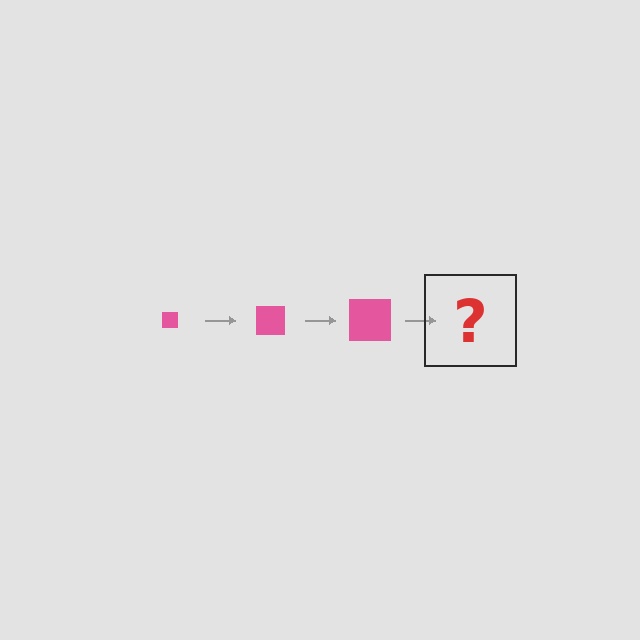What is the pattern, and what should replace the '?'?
The pattern is that the square gets progressively larger each step. The '?' should be a pink square, larger than the previous one.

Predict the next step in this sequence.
The next step is a pink square, larger than the previous one.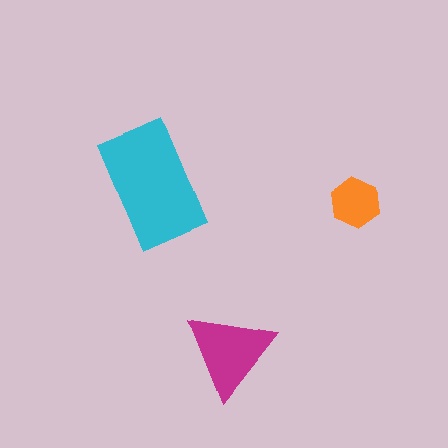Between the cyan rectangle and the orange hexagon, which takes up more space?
The cyan rectangle.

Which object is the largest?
The cyan rectangle.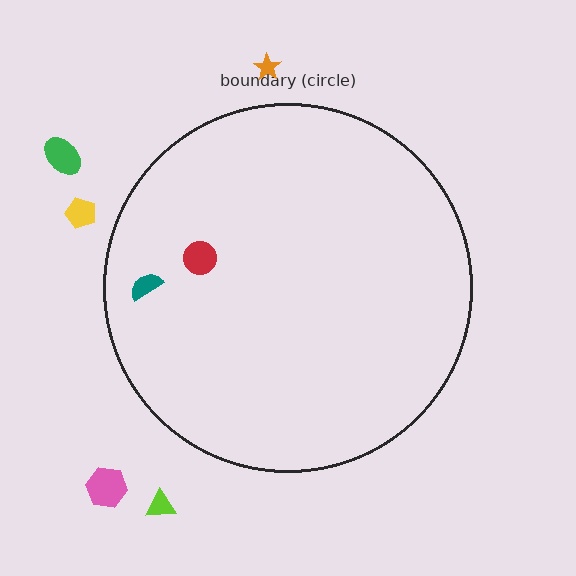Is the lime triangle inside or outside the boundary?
Outside.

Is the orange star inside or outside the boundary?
Outside.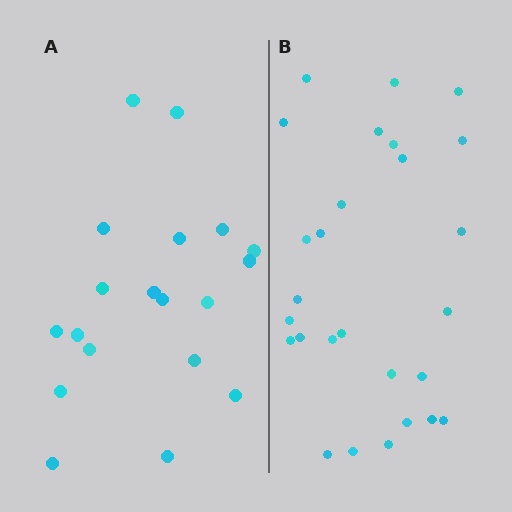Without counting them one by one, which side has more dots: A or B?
Region B (the right region) has more dots.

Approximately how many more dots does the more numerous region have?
Region B has roughly 8 or so more dots than region A.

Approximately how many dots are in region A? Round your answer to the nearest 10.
About 20 dots. (The exact count is 19, which rounds to 20.)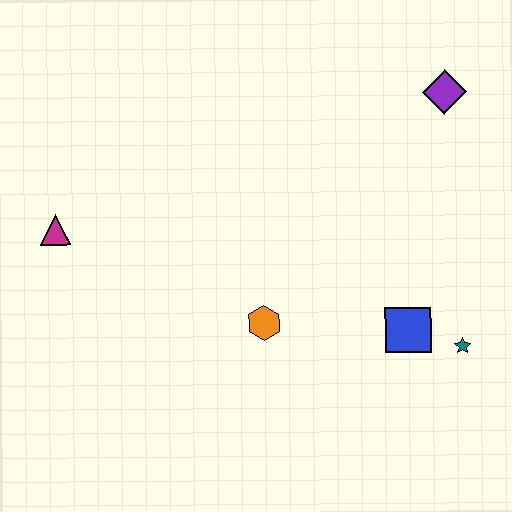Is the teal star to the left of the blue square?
No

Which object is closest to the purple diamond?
The blue square is closest to the purple diamond.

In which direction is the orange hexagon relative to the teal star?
The orange hexagon is to the left of the teal star.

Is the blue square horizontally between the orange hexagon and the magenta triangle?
No